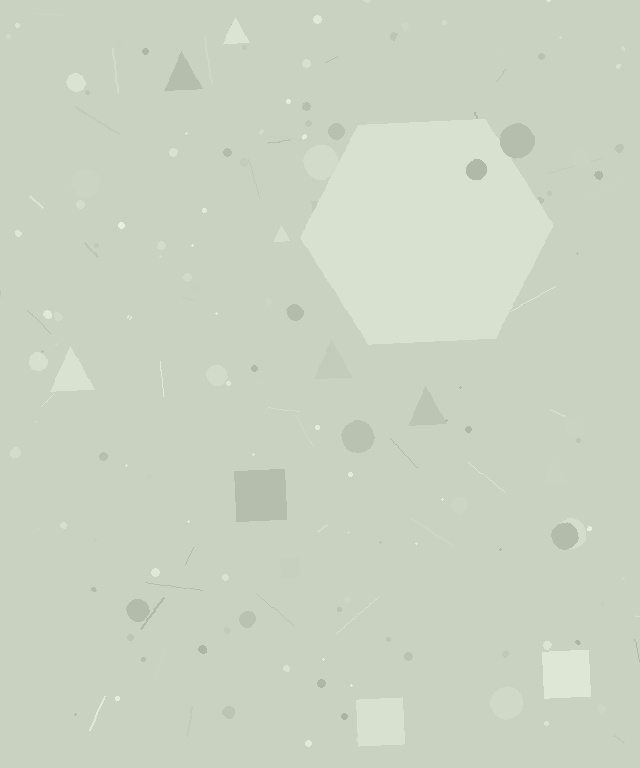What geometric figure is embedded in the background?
A hexagon is embedded in the background.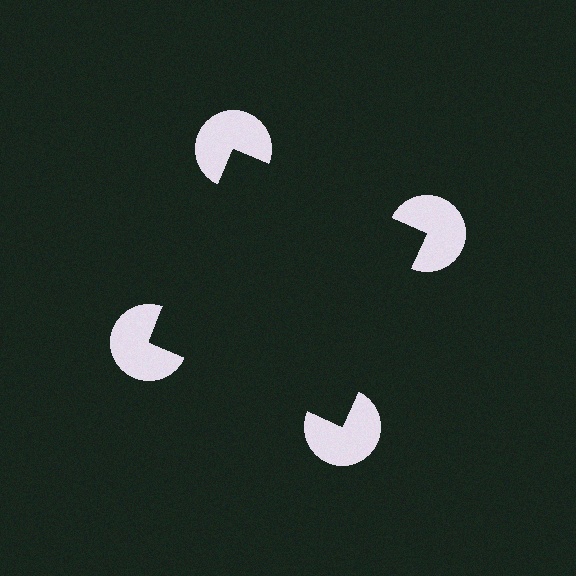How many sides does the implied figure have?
4 sides.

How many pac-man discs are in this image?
There are 4 — one at each vertex of the illusory square.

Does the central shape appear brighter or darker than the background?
It typically appears slightly darker than the background, even though no actual brightness change is drawn.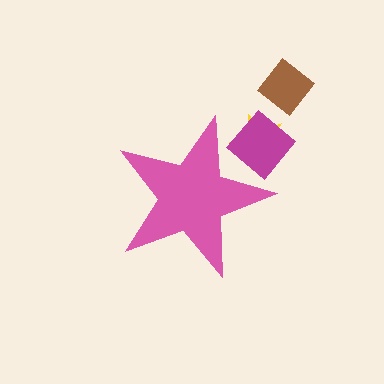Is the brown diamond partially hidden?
No, the brown diamond is fully visible.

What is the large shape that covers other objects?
A pink star.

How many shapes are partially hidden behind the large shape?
2 shapes are partially hidden.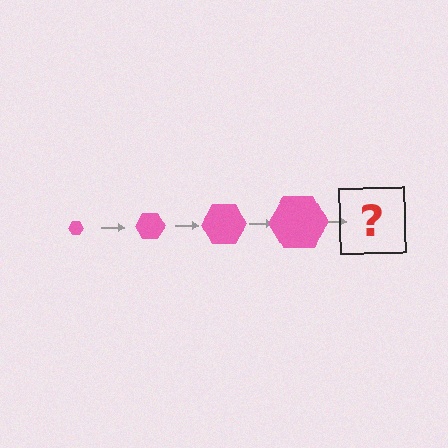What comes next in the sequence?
The next element should be a pink hexagon, larger than the previous one.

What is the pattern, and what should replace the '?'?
The pattern is that the hexagon gets progressively larger each step. The '?' should be a pink hexagon, larger than the previous one.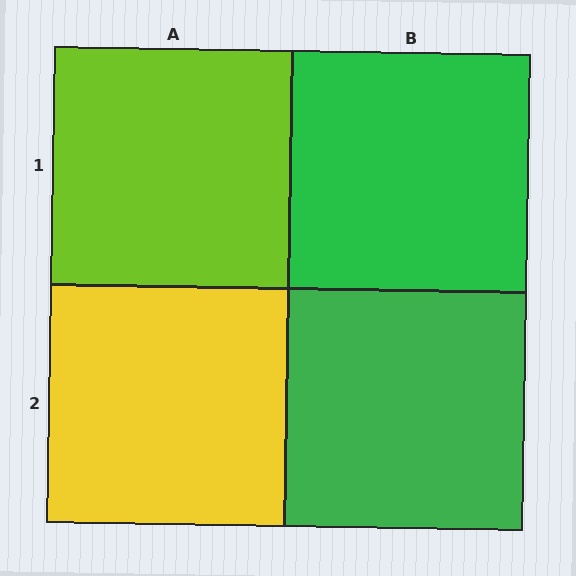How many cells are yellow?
1 cell is yellow.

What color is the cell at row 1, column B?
Green.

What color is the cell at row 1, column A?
Lime.